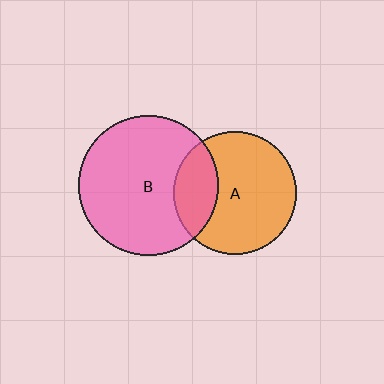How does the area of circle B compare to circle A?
Approximately 1.3 times.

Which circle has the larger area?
Circle B (pink).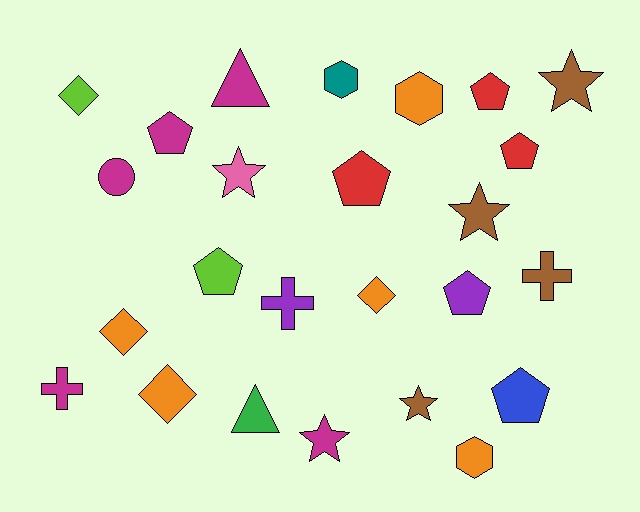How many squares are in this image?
There are no squares.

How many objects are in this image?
There are 25 objects.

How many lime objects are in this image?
There are 2 lime objects.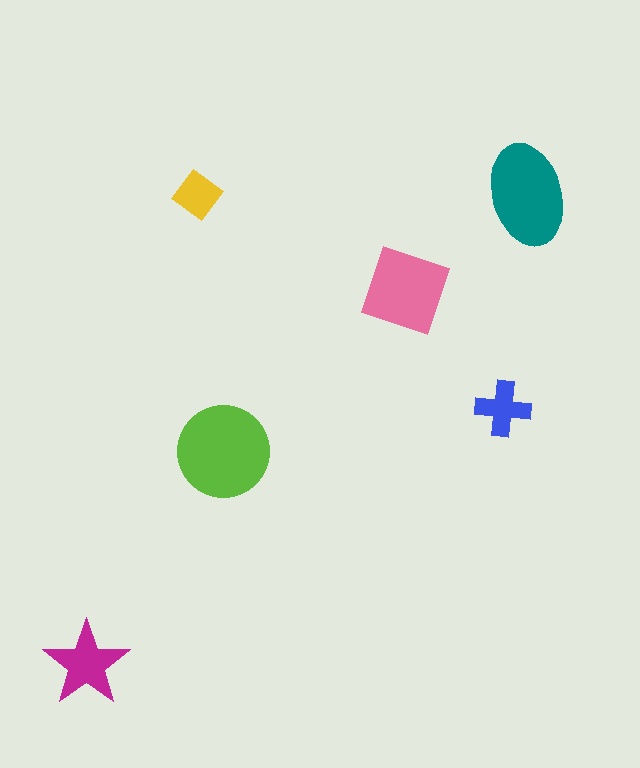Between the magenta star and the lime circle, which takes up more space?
The lime circle.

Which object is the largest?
The lime circle.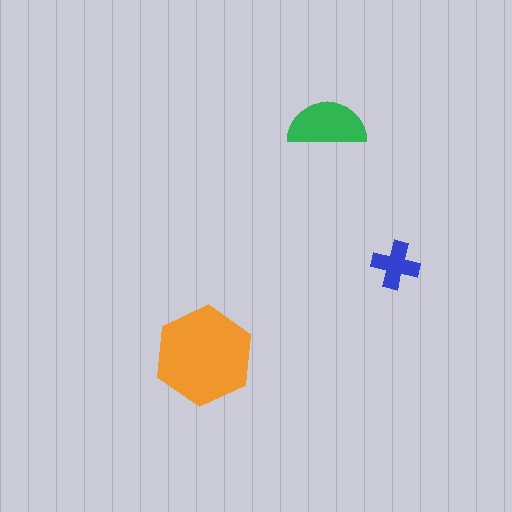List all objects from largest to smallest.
The orange hexagon, the green semicircle, the blue cross.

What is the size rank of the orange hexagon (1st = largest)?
1st.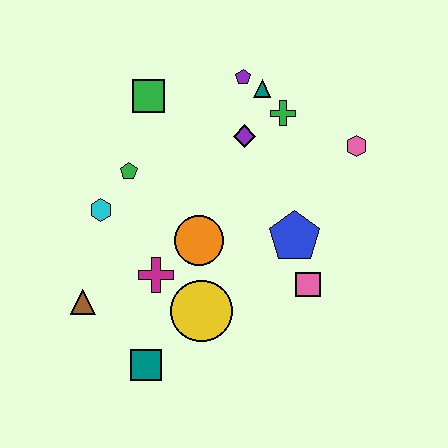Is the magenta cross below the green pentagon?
Yes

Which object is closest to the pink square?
The blue pentagon is closest to the pink square.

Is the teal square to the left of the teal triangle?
Yes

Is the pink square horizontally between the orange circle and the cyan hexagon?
No